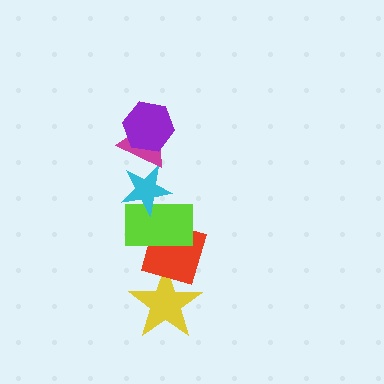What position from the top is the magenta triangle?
The magenta triangle is 2nd from the top.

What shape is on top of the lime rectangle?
The cyan star is on top of the lime rectangle.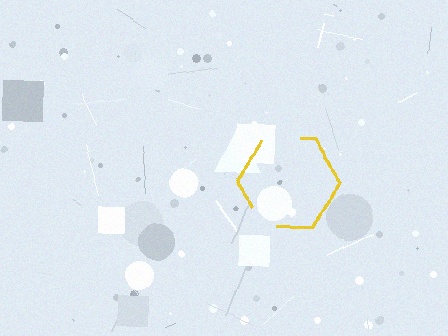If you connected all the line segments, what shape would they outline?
They would outline a hexagon.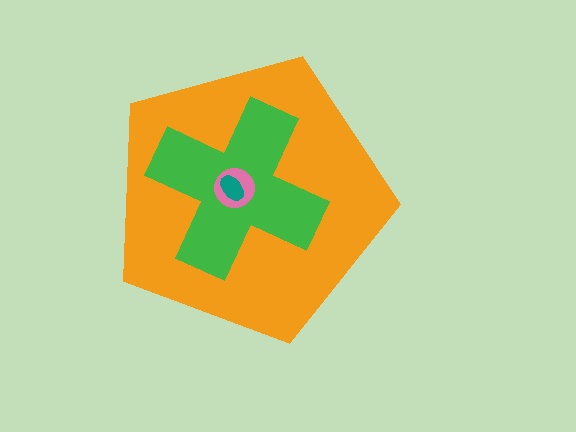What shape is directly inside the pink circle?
The teal ellipse.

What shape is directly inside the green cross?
The pink circle.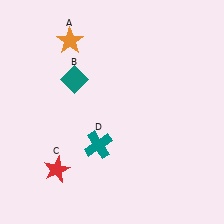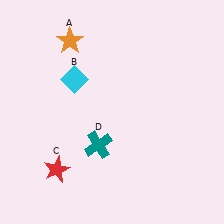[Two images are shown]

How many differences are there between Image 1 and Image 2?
There is 1 difference between the two images.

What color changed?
The diamond (B) changed from teal in Image 1 to cyan in Image 2.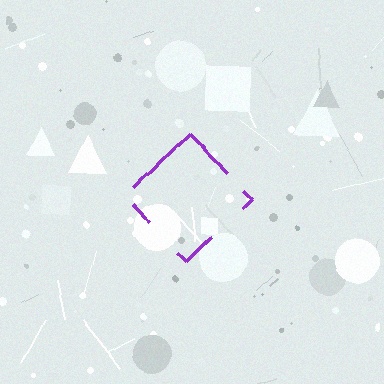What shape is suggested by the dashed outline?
The dashed outline suggests a diamond.